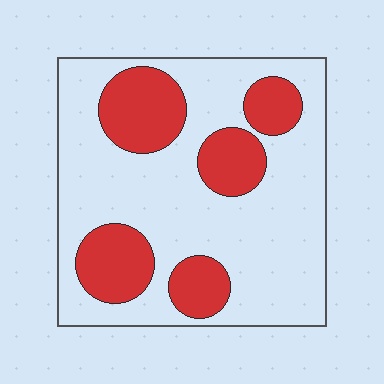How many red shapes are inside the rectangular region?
5.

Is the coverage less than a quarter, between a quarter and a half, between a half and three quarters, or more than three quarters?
Between a quarter and a half.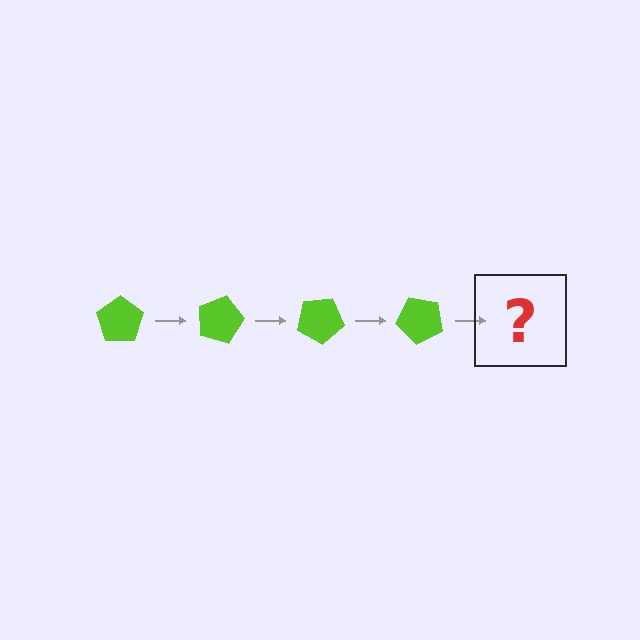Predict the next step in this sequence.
The next step is a lime pentagon rotated 60 degrees.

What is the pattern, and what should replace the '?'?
The pattern is that the pentagon rotates 15 degrees each step. The '?' should be a lime pentagon rotated 60 degrees.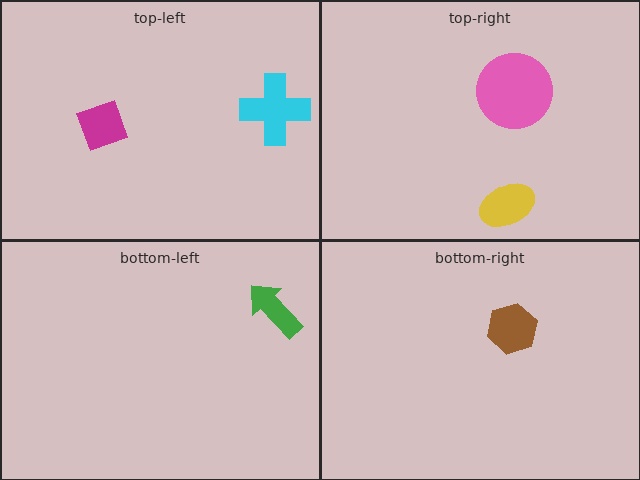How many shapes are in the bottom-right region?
1.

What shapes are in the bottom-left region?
The green arrow.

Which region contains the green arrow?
The bottom-left region.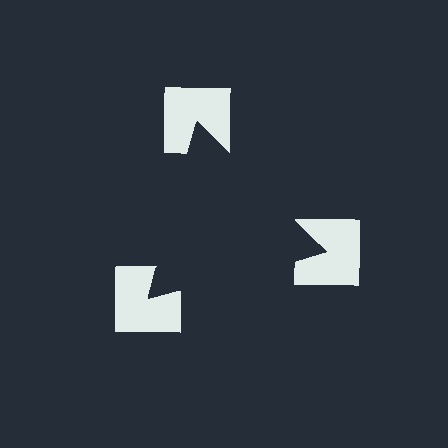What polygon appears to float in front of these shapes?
An illusory triangle — its edges are inferred from the aligned wedge cuts in the notched squares, not physically drawn.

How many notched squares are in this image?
There are 3 — one at each vertex of the illusory triangle.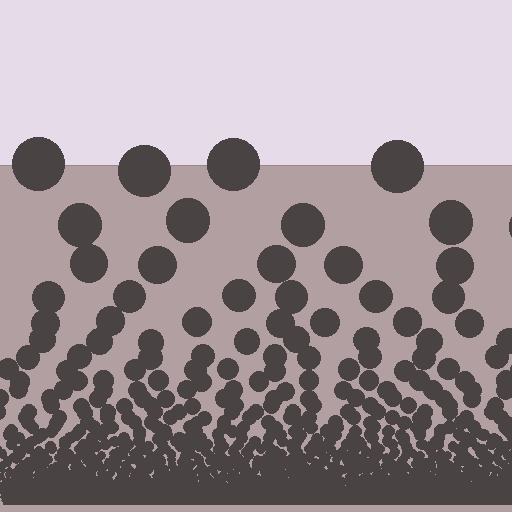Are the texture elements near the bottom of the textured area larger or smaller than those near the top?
Smaller. The gradient is inverted — elements near the bottom are smaller and denser.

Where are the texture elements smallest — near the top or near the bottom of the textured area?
Near the bottom.